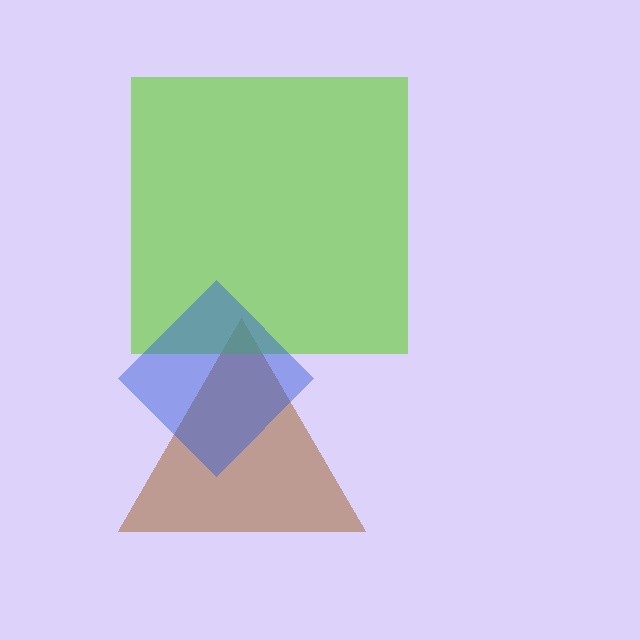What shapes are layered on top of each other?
The layered shapes are: a brown triangle, a lime square, a blue diamond.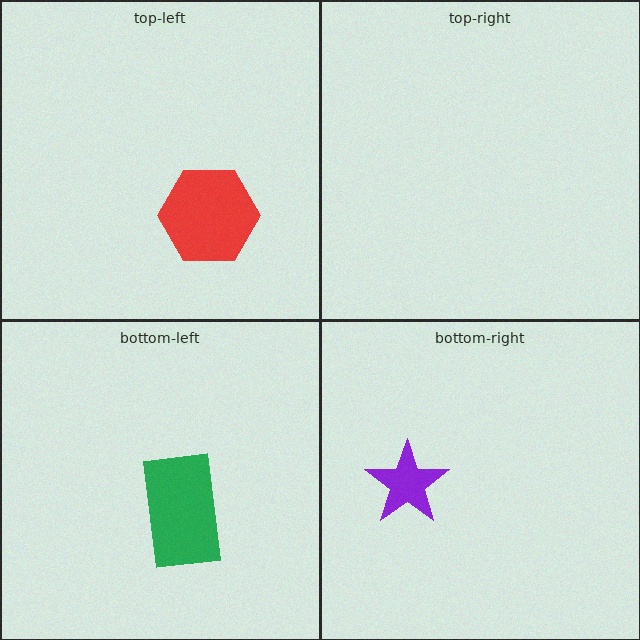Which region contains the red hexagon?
The top-left region.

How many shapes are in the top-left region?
1.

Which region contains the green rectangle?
The bottom-left region.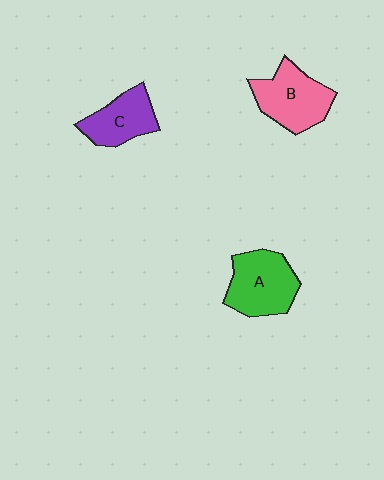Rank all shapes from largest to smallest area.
From largest to smallest: A (green), B (pink), C (purple).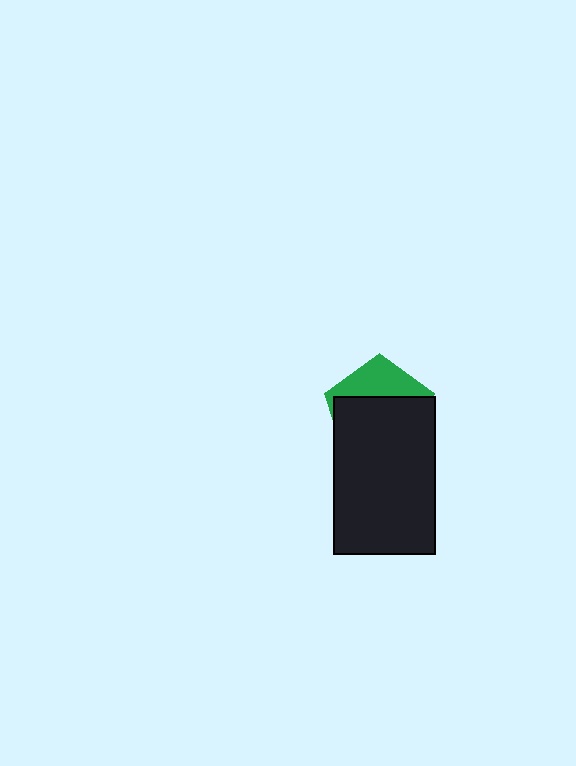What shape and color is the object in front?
The object in front is a black rectangle.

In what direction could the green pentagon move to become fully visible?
The green pentagon could move up. That would shift it out from behind the black rectangle entirely.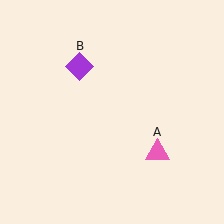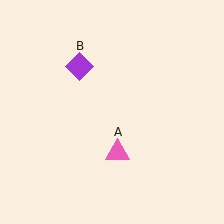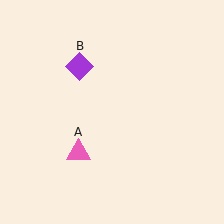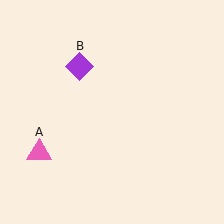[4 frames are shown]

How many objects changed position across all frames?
1 object changed position: pink triangle (object A).